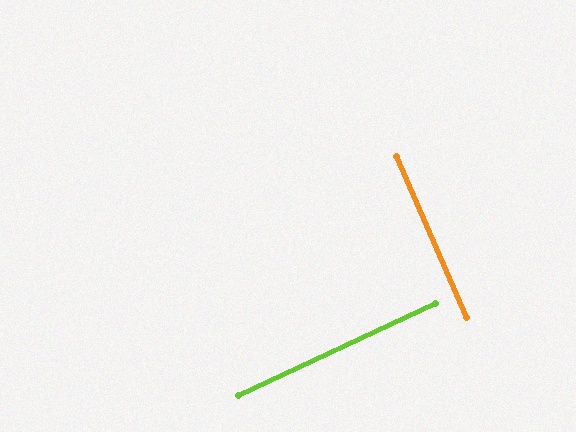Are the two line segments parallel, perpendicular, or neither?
Perpendicular — they meet at approximately 88°.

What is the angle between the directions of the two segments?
Approximately 88 degrees.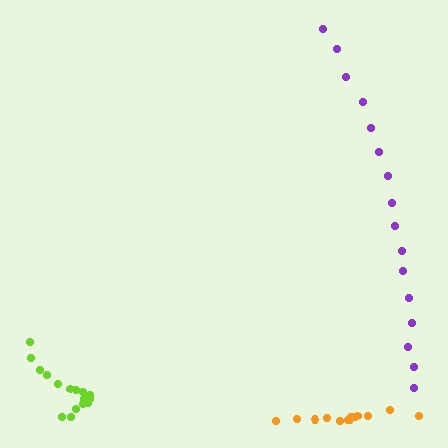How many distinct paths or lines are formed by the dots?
There are 3 distinct paths.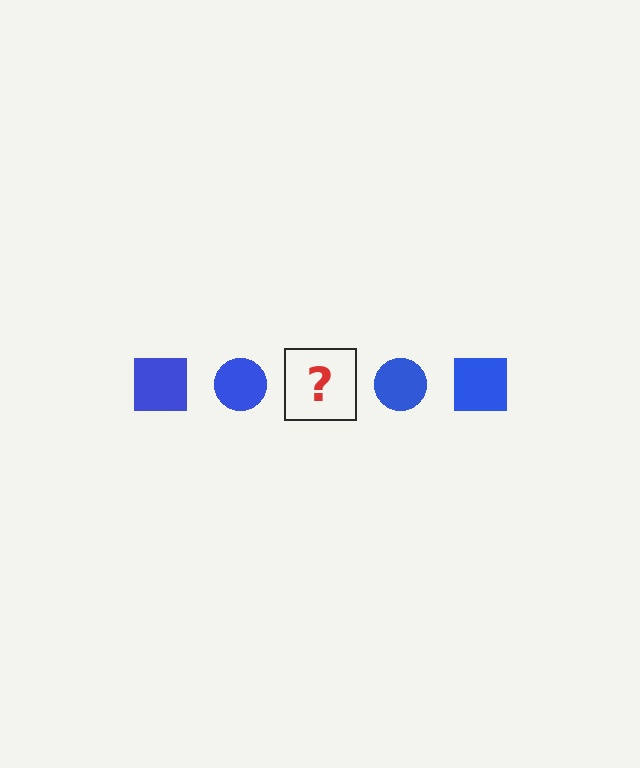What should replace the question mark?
The question mark should be replaced with a blue square.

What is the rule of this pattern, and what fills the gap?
The rule is that the pattern cycles through square, circle shapes in blue. The gap should be filled with a blue square.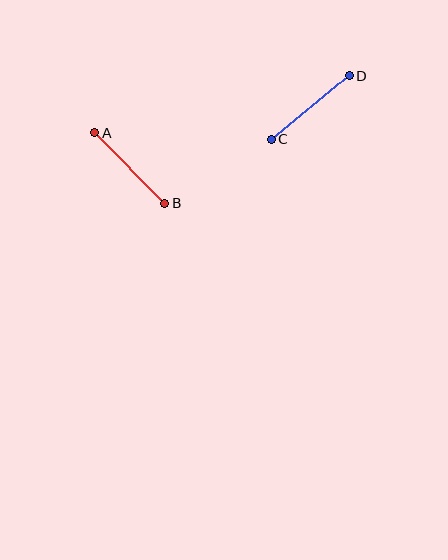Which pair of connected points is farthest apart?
Points C and D are farthest apart.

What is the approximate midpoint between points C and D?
The midpoint is at approximately (310, 108) pixels.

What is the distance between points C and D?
The distance is approximately 100 pixels.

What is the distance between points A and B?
The distance is approximately 100 pixels.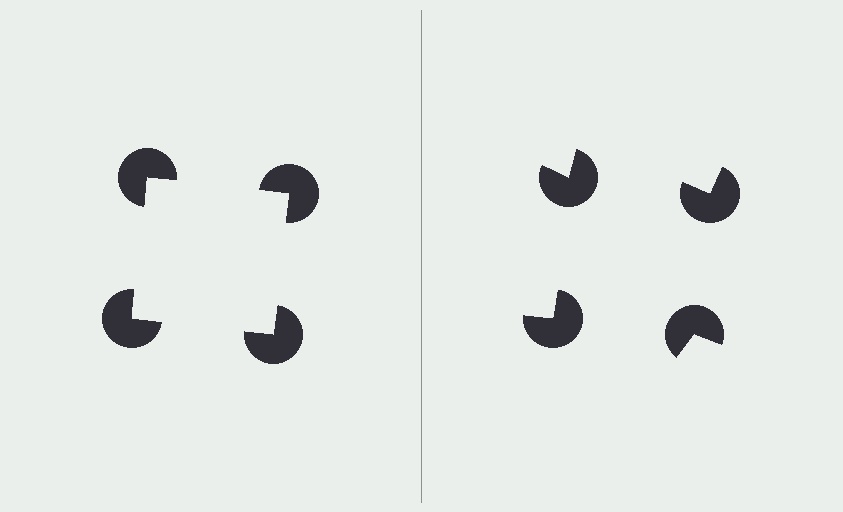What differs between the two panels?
The pac-man discs are positioned identically on both sides; only the wedge orientations differ. On the left they align to a square; on the right they are misaligned.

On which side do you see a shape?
An illusory square appears on the left side. On the right side the wedge cuts are rotated, so no coherent shape forms.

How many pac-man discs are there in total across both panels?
8 — 4 on each side.